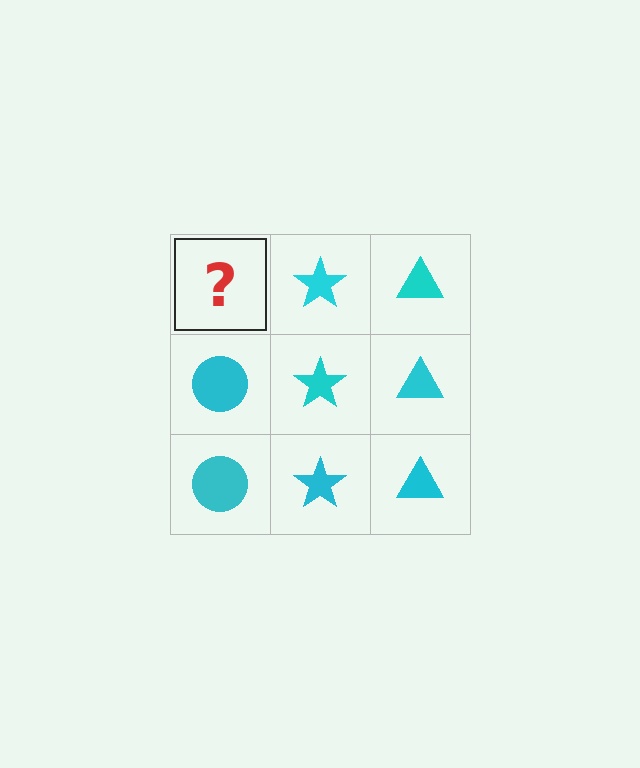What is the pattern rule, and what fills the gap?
The rule is that each column has a consistent shape. The gap should be filled with a cyan circle.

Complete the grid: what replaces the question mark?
The question mark should be replaced with a cyan circle.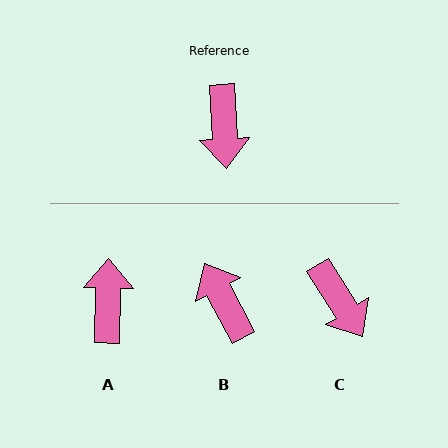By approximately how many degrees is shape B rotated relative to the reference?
Approximately 155 degrees clockwise.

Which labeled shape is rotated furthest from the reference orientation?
A, about 176 degrees away.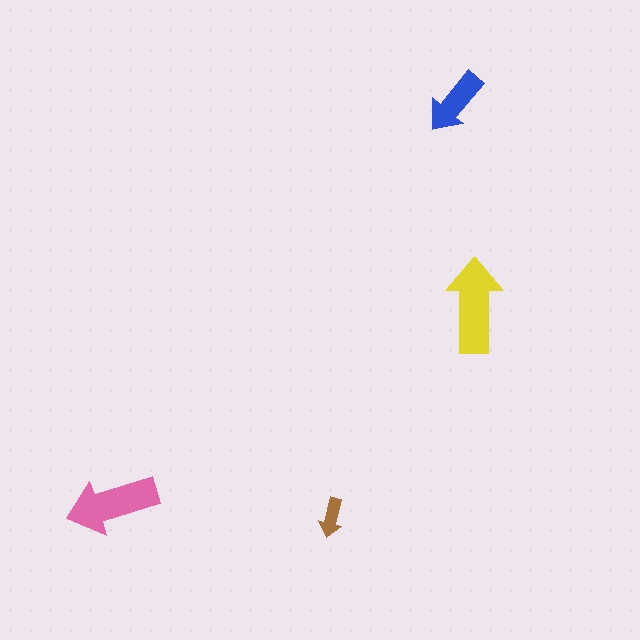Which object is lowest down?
The brown arrow is bottommost.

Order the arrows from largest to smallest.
the yellow one, the pink one, the blue one, the brown one.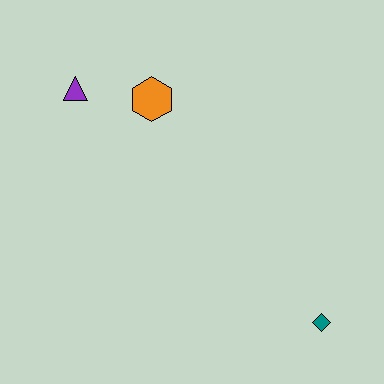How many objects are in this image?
There are 3 objects.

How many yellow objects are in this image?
There are no yellow objects.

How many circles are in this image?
There are no circles.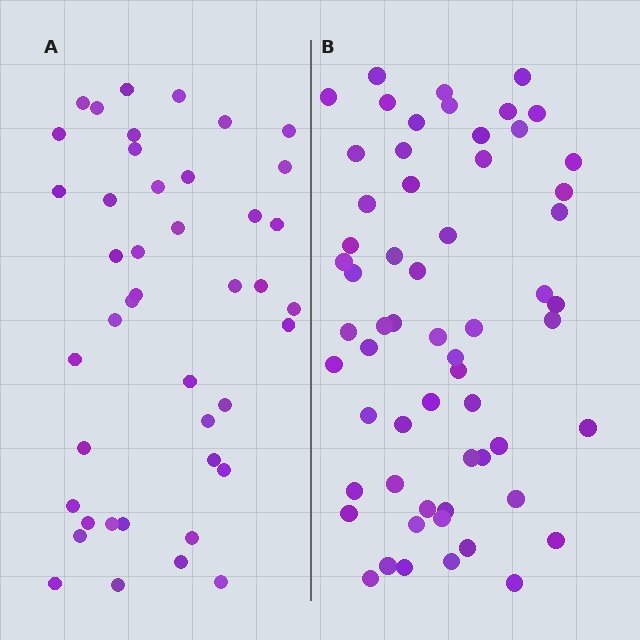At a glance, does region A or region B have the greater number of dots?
Region B (the right region) has more dots.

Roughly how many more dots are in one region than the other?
Region B has approximately 15 more dots than region A.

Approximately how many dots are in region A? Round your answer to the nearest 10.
About 40 dots. (The exact count is 43, which rounds to 40.)